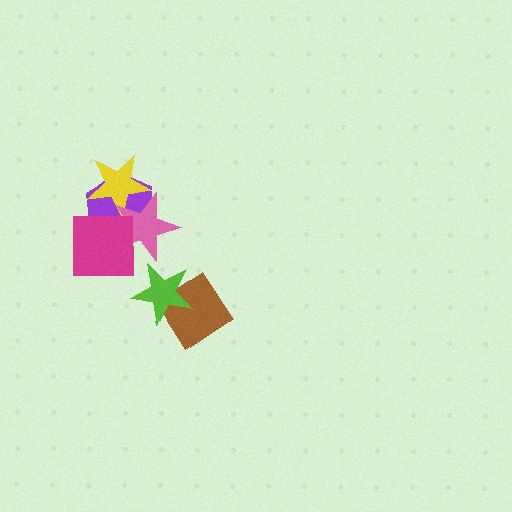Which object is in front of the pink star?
The magenta square is in front of the pink star.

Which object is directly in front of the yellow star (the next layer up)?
The pink star is directly in front of the yellow star.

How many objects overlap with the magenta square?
3 objects overlap with the magenta square.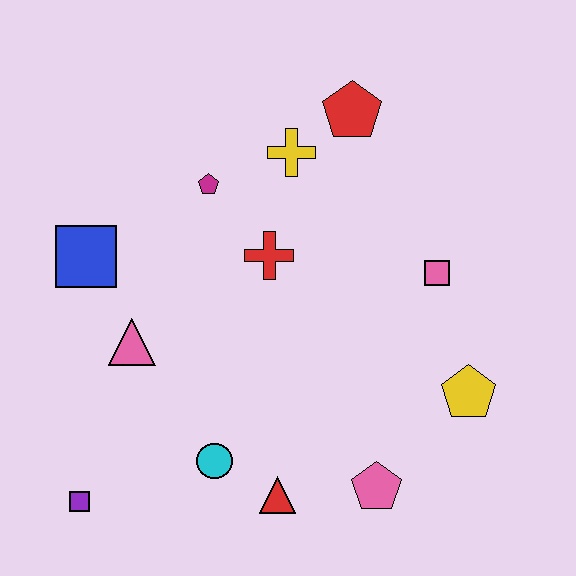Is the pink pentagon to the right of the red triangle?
Yes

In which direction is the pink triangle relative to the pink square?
The pink triangle is to the left of the pink square.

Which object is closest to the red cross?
The magenta pentagon is closest to the red cross.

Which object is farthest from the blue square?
The yellow pentagon is farthest from the blue square.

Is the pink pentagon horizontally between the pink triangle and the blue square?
No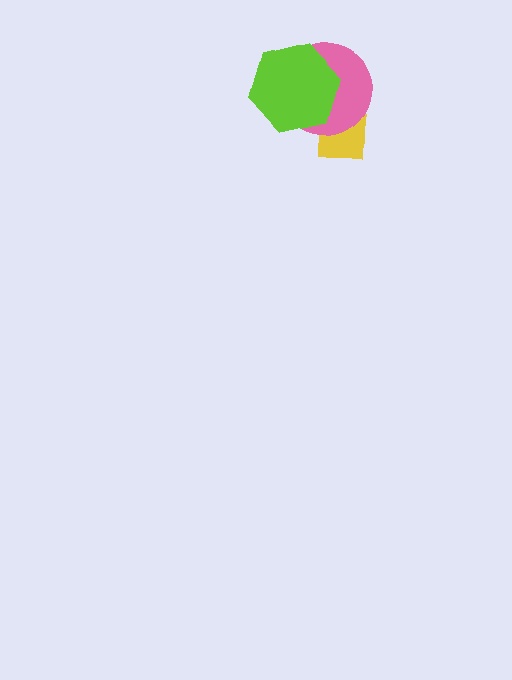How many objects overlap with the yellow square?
2 objects overlap with the yellow square.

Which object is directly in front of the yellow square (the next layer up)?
The pink circle is directly in front of the yellow square.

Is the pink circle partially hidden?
Yes, it is partially covered by another shape.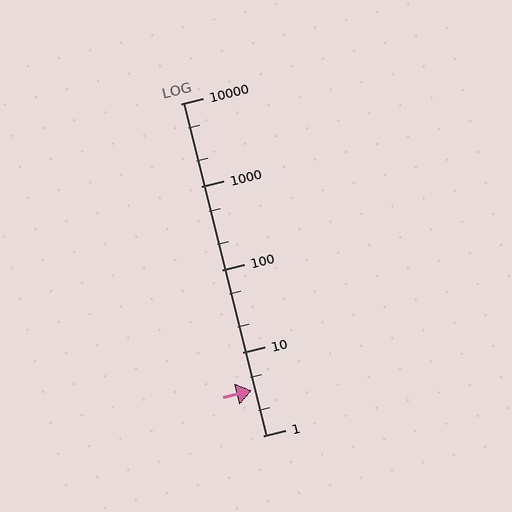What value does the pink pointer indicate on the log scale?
The pointer indicates approximately 3.5.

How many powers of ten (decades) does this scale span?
The scale spans 4 decades, from 1 to 10000.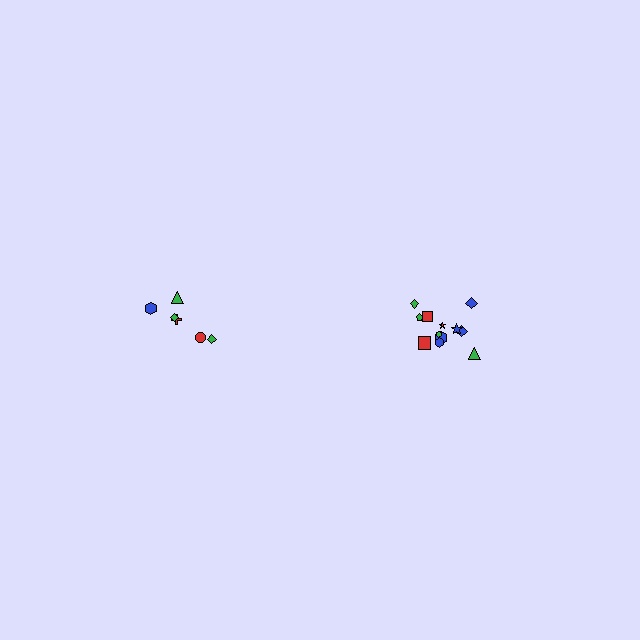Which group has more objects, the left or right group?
The right group.